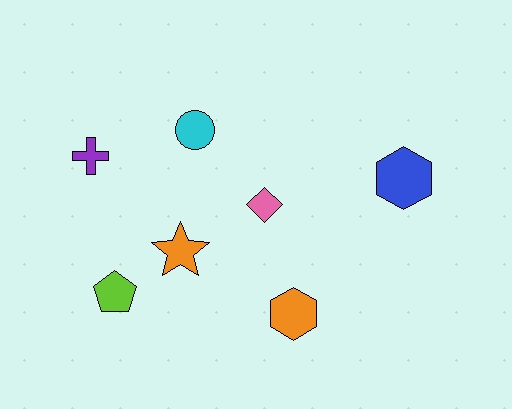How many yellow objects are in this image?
There are no yellow objects.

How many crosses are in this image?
There is 1 cross.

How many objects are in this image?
There are 7 objects.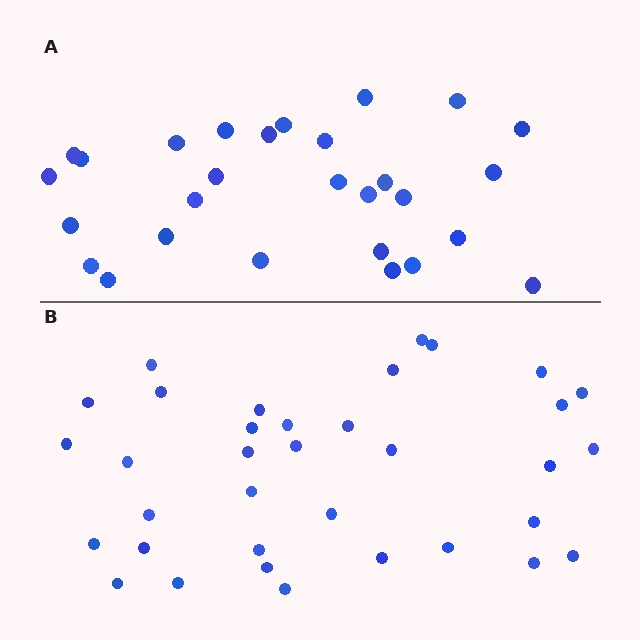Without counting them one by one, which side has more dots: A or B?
Region B (the bottom region) has more dots.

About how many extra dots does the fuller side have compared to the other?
Region B has roughly 8 or so more dots than region A.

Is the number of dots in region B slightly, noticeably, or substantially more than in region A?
Region B has noticeably more, but not dramatically so. The ratio is roughly 1.2 to 1.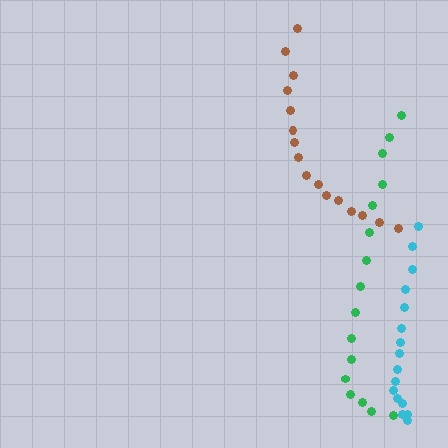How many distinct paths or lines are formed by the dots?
There are 3 distinct paths.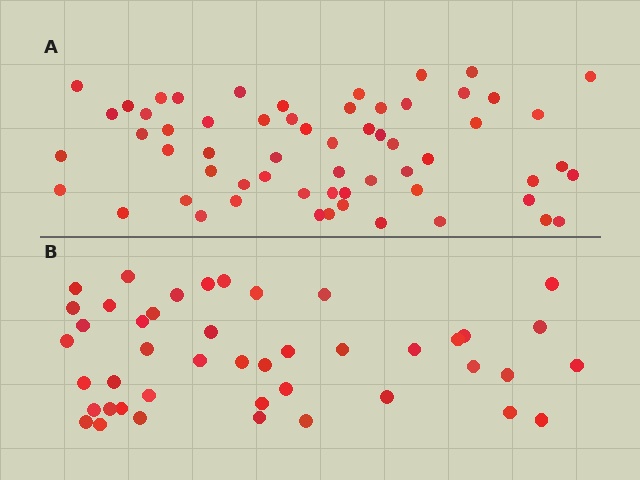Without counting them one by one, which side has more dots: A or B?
Region A (the top region) has more dots.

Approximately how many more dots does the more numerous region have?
Region A has approximately 15 more dots than region B.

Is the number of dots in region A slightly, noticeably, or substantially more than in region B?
Region A has noticeably more, but not dramatically so. The ratio is roughly 1.4 to 1.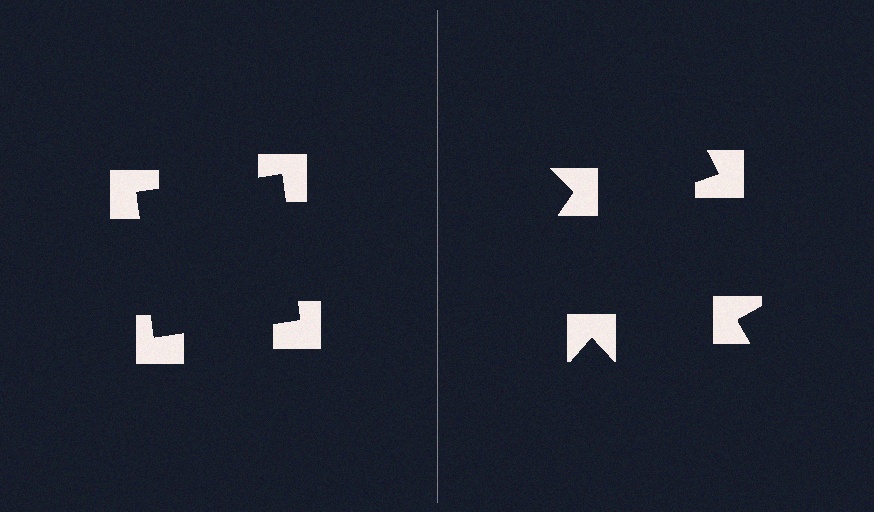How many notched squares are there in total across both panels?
8 — 4 on each side.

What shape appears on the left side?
An illusory square.